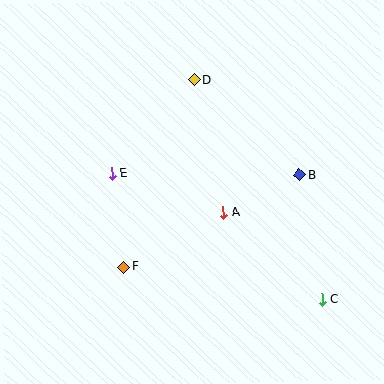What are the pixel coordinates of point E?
Point E is at (112, 173).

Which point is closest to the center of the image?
Point A at (223, 213) is closest to the center.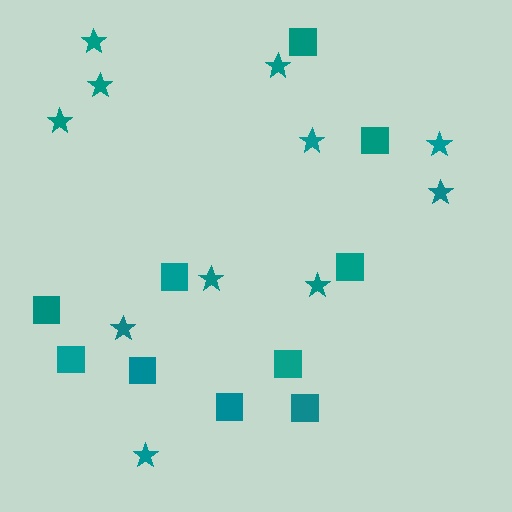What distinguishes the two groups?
There are 2 groups: one group of stars (11) and one group of squares (10).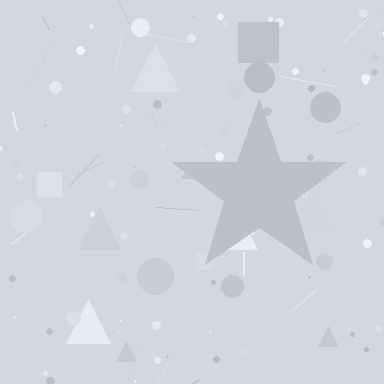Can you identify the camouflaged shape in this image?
The camouflaged shape is a star.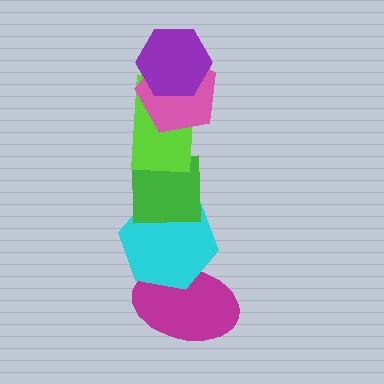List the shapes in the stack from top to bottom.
From top to bottom: the purple hexagon, the pink pentagon, the lime rectangle, the green square, the cyan hexagon, the magenta ellipse.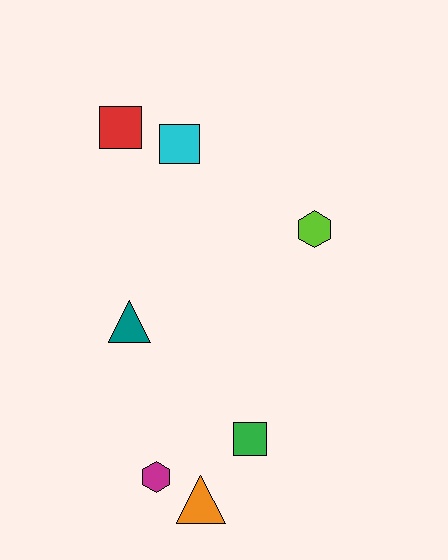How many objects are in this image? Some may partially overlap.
There are 7 objects.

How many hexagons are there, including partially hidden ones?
There are 2 hexagons.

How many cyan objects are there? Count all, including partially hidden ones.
There is 1 cyan object.